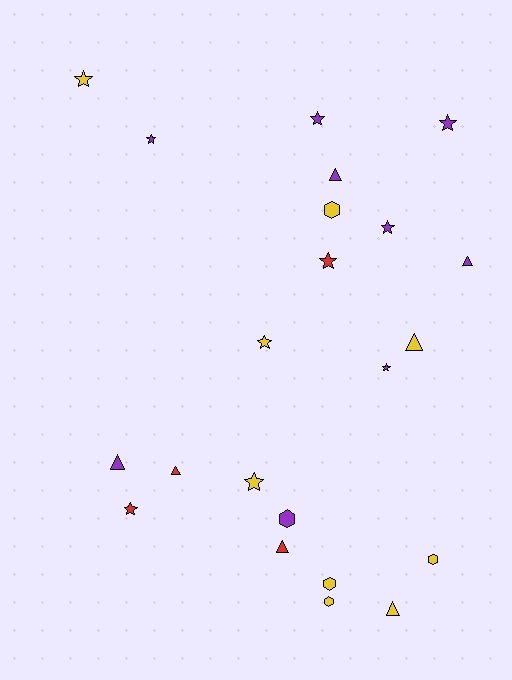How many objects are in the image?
There are 22 objects.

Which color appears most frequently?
Yellow, with 9 objects.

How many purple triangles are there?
There are 3 purple triangles.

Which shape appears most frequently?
Star, with 10 objects.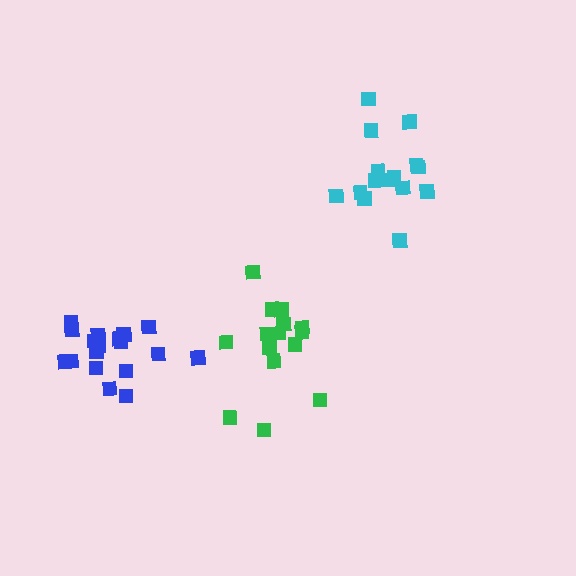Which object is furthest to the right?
The cyan cluster is rightmost.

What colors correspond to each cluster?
The clusters are colored: cyan, green, blue.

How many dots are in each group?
Group 1: 15 dots, Group 2: 16 dots, Group 3: 18 dots (49 total).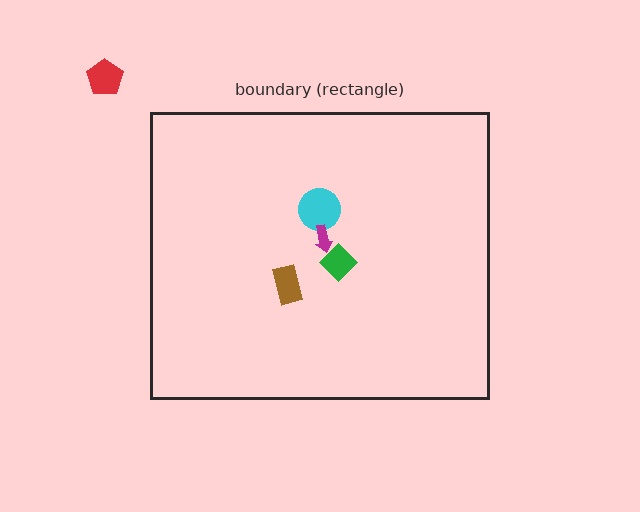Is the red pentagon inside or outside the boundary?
Outside.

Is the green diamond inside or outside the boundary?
Inside.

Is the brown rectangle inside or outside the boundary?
Inside.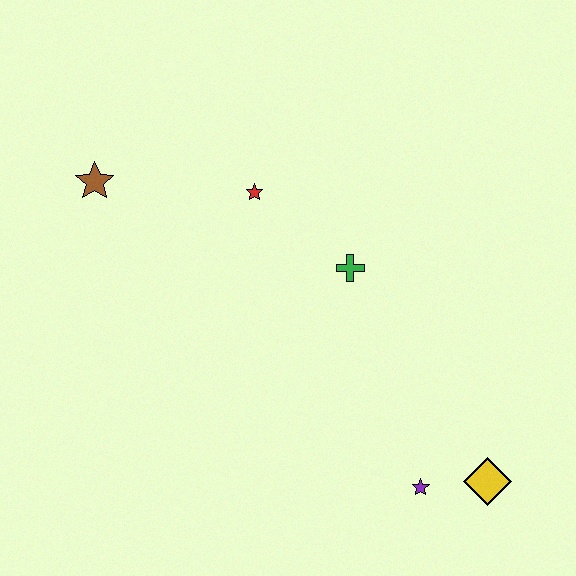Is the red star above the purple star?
Yes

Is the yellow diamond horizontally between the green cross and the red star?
No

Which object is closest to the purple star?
The yellow diamond is closest to the purple star.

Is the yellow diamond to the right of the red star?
Yes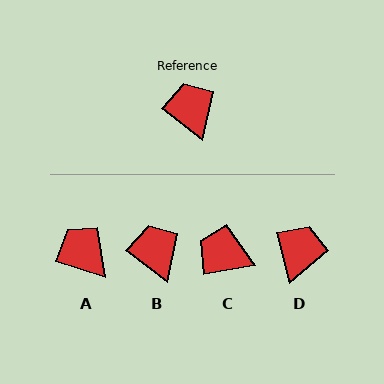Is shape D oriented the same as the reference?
No, it is off by about 37 degrees.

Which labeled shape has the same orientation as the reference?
B.